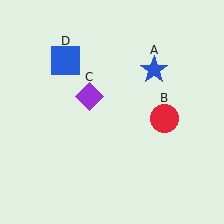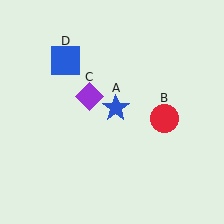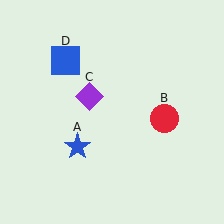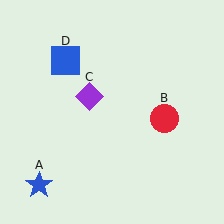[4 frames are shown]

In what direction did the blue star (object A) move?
The blue star (object A) moved down and to the left.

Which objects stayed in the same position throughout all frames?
Red circle (object B) and purple diamond (object C) and blue square (object D) remained stationary.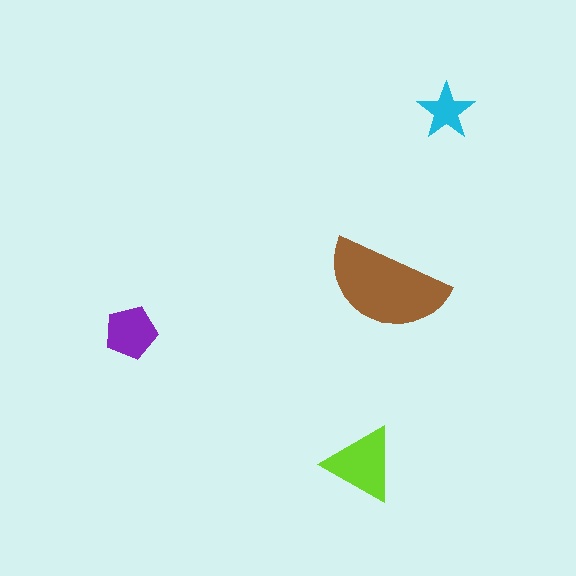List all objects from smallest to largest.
The cyan star, the purple pentagon, the lime triangle, the brown semicircle.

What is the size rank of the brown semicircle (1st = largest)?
1st.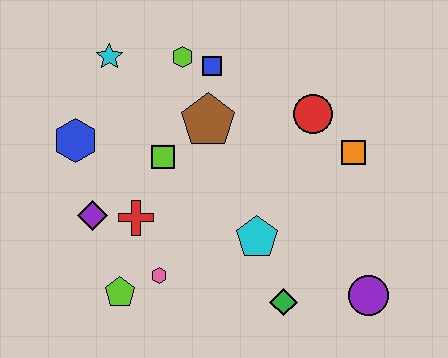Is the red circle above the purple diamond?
Yes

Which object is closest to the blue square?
The lime hexagon is closest to the blue square.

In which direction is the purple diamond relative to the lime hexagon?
The purple diamond is below the lime hexagon.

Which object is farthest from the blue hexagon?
The purple circle is farthest from the blue hexagon.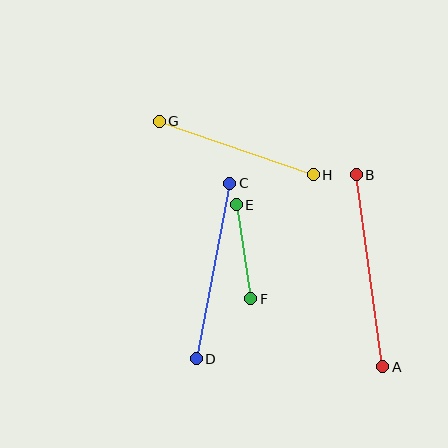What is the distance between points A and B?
The distance is approximately 194 pixels.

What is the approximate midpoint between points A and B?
The midpoint is at approximately (369, 271) pixels.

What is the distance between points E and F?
The distance is approximately 95 pixels.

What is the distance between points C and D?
The distance is approximately 178 pixels.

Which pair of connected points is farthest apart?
Points A and B are farthest apart.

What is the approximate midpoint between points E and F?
The midpoint is at approximately (243, 252) pixels.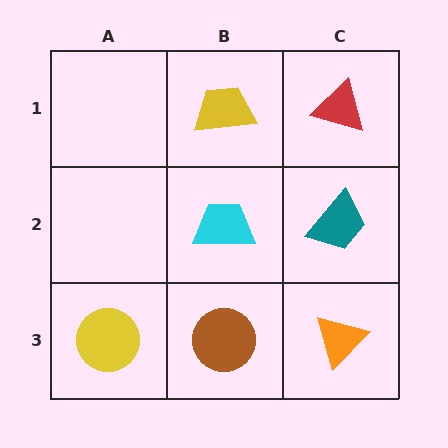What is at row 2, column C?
A teal trapezoid.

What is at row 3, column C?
An orange triangle.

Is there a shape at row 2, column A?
No, that cell is empty.